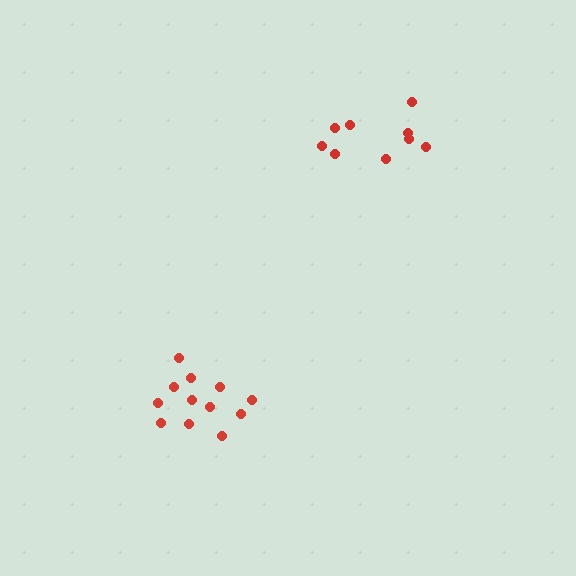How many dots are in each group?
Group 1: 12 dots, Group 2: 9 dots (21 total).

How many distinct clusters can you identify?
There are 2 distinct clusters.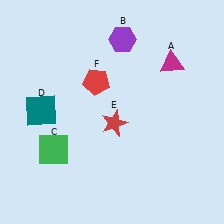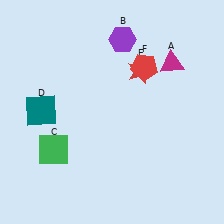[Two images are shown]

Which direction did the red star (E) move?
The red star (E) moved up.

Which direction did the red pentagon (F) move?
The red pentagon (F) moved right.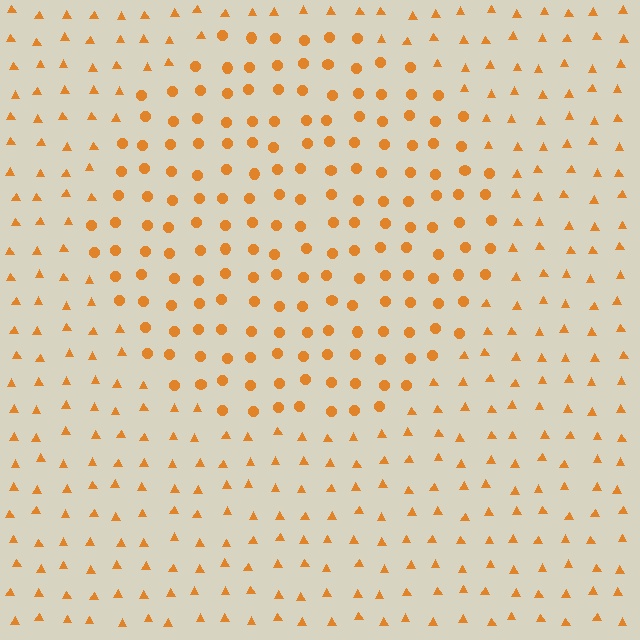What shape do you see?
I see a circle.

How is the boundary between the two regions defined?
The boundary is defined by a change in element shape: circles inside vs. triangles outside. All elements share the same color and spacing.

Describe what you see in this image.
The image is filled with small orange elements arranged in a uniform grid. A circle-shaped region contains circles, while the surrounding area contains triangles. The boundary is defined purely by the change in element shape.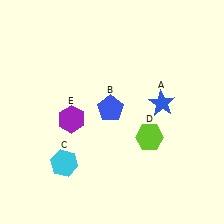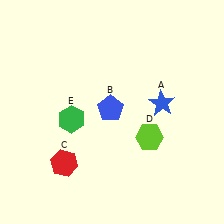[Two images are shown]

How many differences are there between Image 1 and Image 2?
There are 2 differences between the two images.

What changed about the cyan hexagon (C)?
In Image 1, C is cyan. In Image 2, it changed to red.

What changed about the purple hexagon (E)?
In Image 1, E is purple. In Image 2, it changed to green.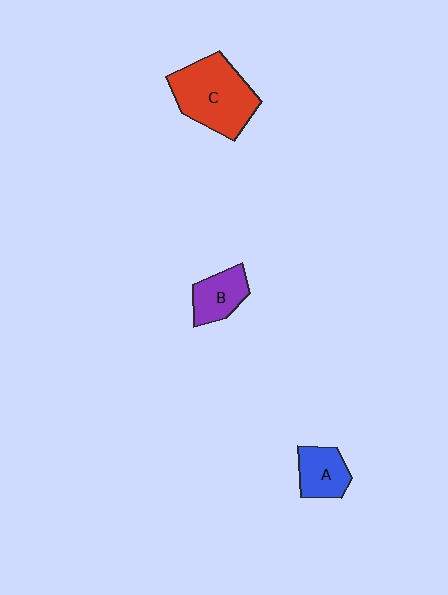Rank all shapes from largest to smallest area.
From largest to smallest: C (red), B (purple), A (blue).